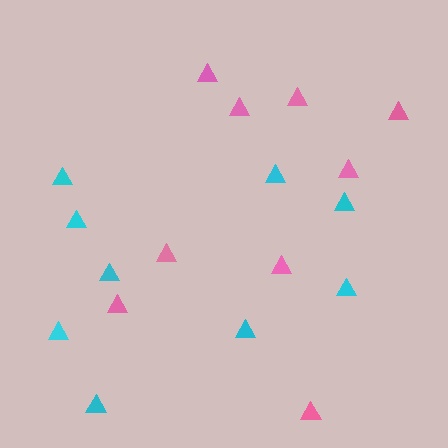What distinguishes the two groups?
There are 2 groups: one group of cyan triangles (9) and one group of pink triangles (9).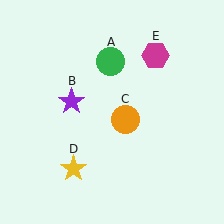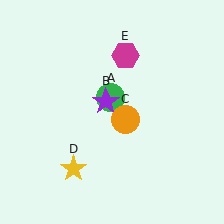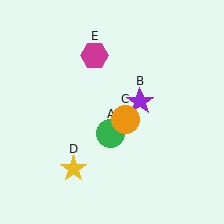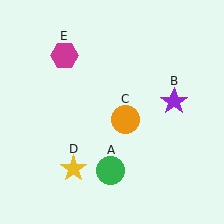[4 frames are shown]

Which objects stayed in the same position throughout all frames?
Orange circle (object C) and yellow star (object D) remained stationary.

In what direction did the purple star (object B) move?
The purple star (object B) moved right.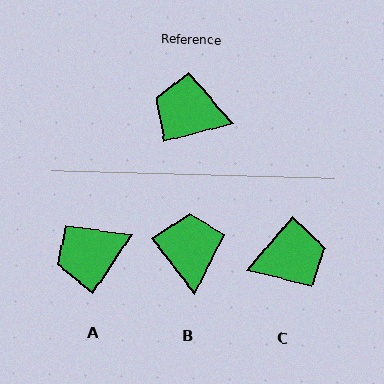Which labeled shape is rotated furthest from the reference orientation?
C, about 145 degrees away.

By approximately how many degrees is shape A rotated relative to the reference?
Approximately 41 degrees counter-clockwise.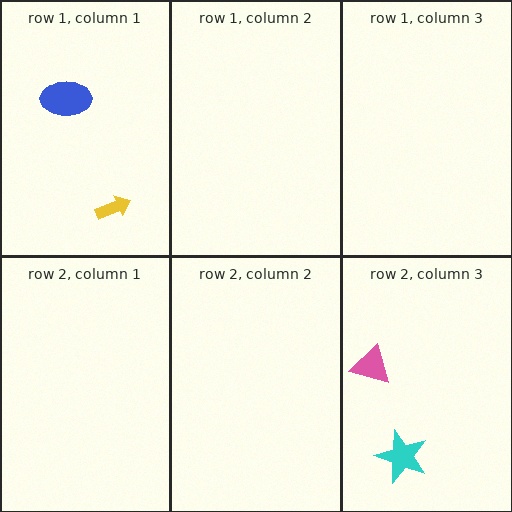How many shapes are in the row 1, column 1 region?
2.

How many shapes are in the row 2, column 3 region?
2.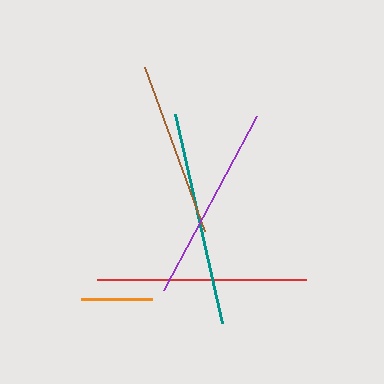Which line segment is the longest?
The teal line is the longest at approximately 214 pixels.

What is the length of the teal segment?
The teal segment is approximately 214 pixels long.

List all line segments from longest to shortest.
From longest to shortest: teal, red, purple, brown, orange.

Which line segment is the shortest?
The orange line is the shortest at approximately 70 pixels.